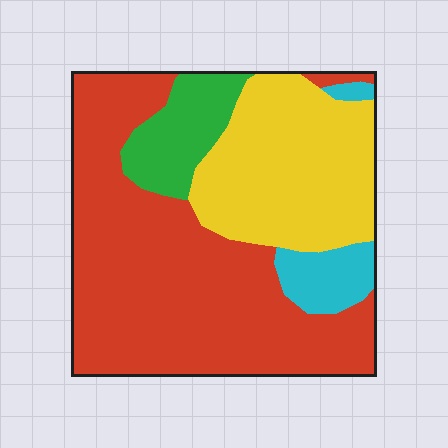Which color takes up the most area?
Red, at roughly 55%.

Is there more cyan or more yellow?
Yellow.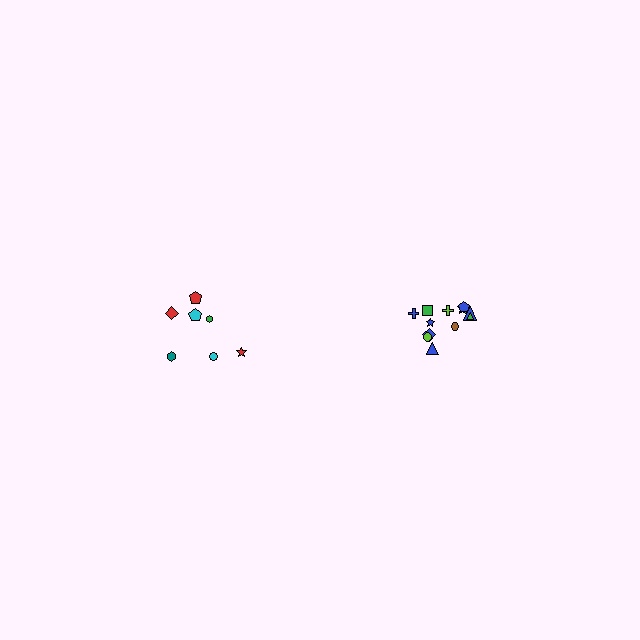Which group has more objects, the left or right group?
The right group.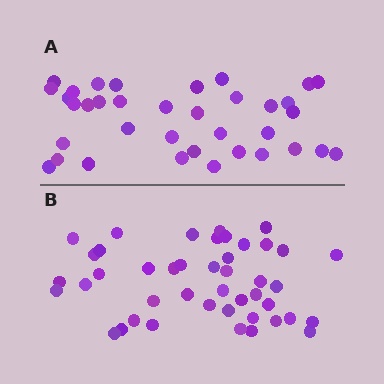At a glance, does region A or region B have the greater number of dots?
Region B (the bottom region) has more dots.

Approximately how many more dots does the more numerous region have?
Region B has roughly 8 or so more dots than region A.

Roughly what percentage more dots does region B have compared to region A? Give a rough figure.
About 20% more.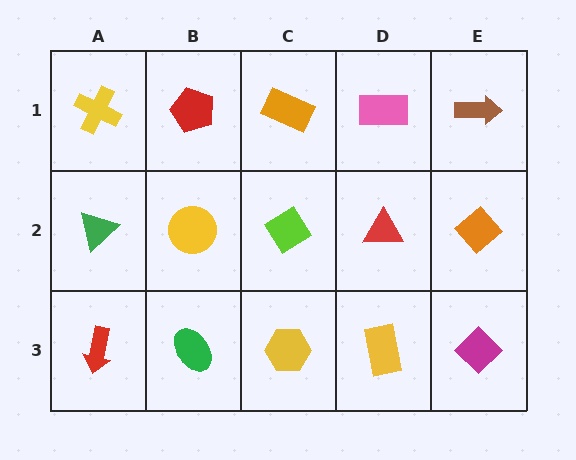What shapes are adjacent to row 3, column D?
A red triangle (row 2, column D), a yellow hexagon (row 3, column C), a magenta diamond (row 3, column E).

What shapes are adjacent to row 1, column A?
A green triangle (row 2, column A), a red pentagon (row 1, column B).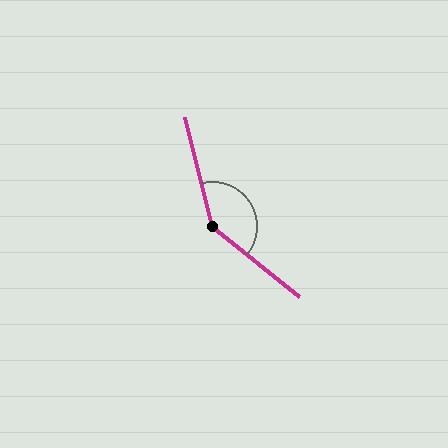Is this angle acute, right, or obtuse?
It is obtuse.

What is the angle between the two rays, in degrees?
Approximately 143 degrees.